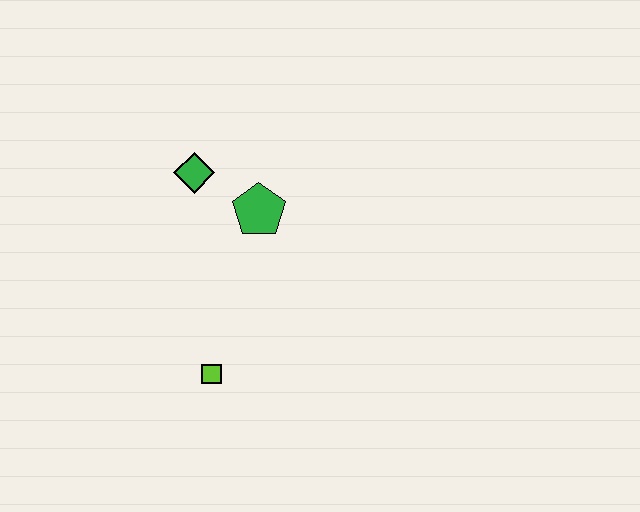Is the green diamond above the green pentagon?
Yes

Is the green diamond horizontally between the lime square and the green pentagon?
No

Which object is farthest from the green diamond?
The lime square is farthest from the green diamond.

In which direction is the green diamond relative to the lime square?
The green diamond is above the lime square.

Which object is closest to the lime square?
The green pentagon is closest to the lime square.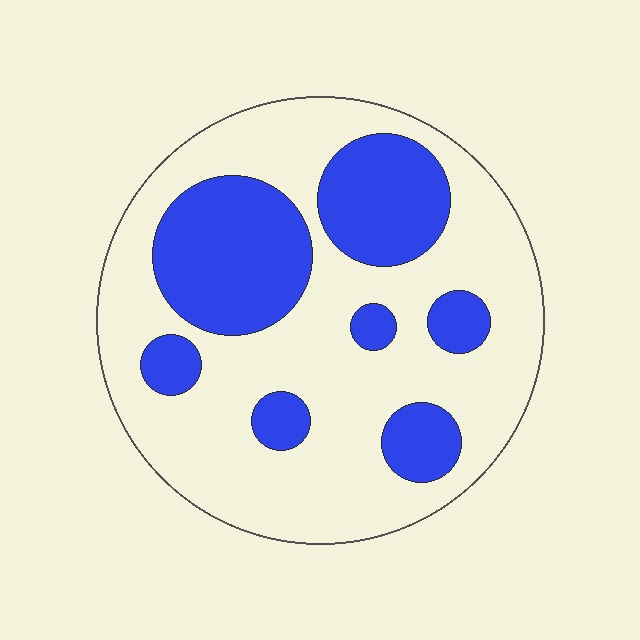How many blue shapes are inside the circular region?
7.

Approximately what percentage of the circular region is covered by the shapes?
Approximately 30%.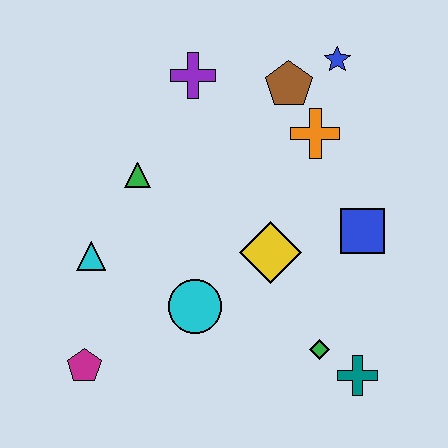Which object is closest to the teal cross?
The green diamond is closest to the teal cross.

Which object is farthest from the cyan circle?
The blue star is farthest from the cyan circle.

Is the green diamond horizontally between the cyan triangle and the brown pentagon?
No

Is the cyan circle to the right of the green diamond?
No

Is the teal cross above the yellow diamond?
No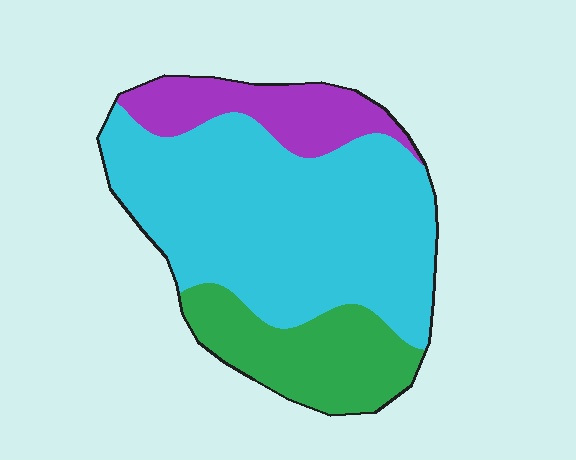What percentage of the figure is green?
Green takes up less than a quarter of the figure.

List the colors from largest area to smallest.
From largest to smallest: cyan, green, purple.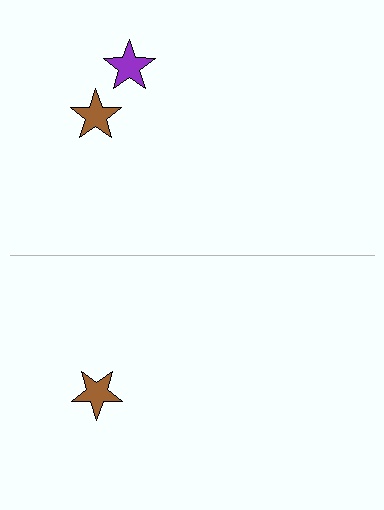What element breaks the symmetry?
A purple star is missing from the bottom side.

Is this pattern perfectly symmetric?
No, the pattern is not perfectly symmetric. A purple star is missing from the bottom side.